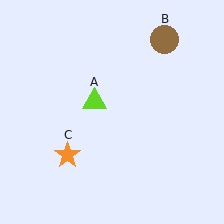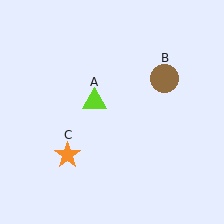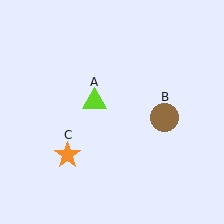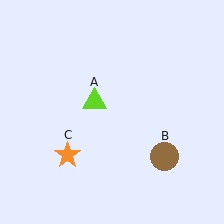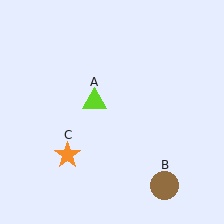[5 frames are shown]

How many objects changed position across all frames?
1 object changed position: brown circle (object B).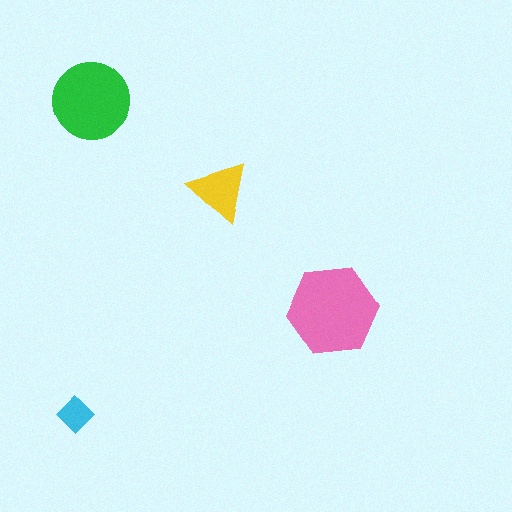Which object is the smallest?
The cyan diamond.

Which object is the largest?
The pink hexagon.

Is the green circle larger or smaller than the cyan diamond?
Larger.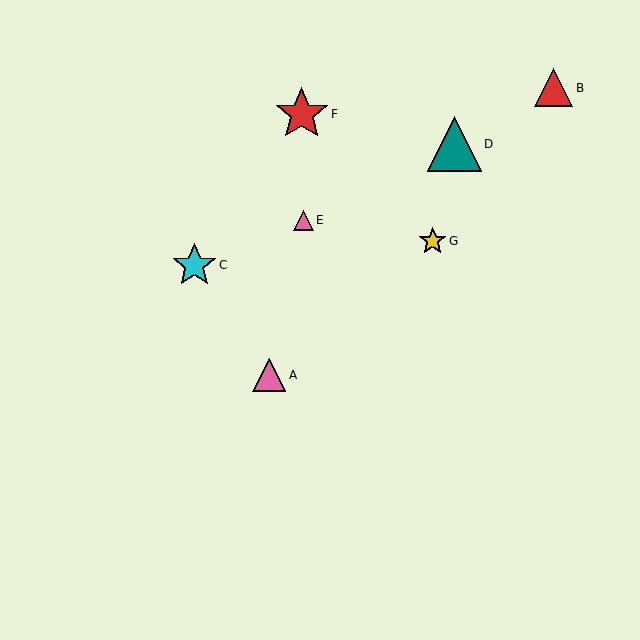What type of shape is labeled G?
Shape G is a yellow star.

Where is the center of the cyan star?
The center of the cyan star is at (194, 265).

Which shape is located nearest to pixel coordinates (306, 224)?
The pink triangle (labeled E) at (303, 220) is nearest to that location.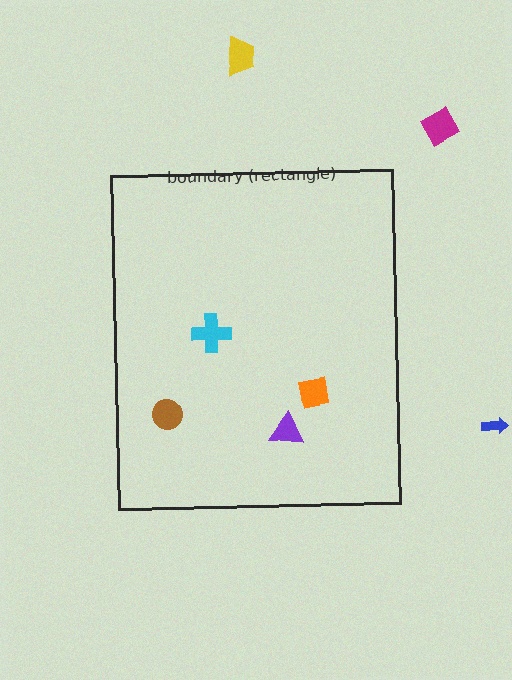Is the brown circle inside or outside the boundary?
Inside.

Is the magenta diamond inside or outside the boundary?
Outside.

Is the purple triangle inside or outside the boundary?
Inside.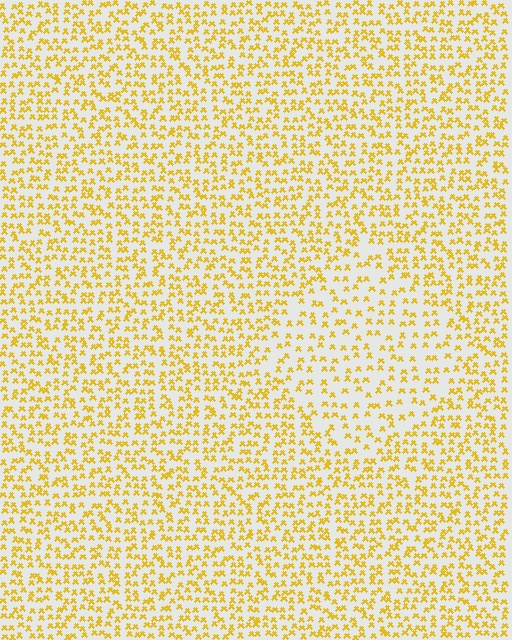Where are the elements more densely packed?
The elements are more densely packed outside the diamond boundary.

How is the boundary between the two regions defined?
The boundary is defined by a change in element density (approximately 1.7x ratio). All elements are the same color, size, and shape.